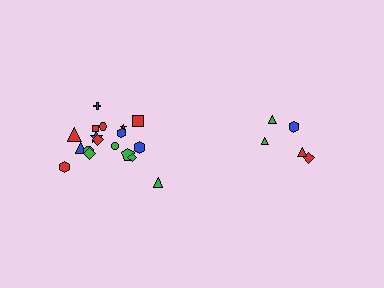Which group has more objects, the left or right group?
The left group.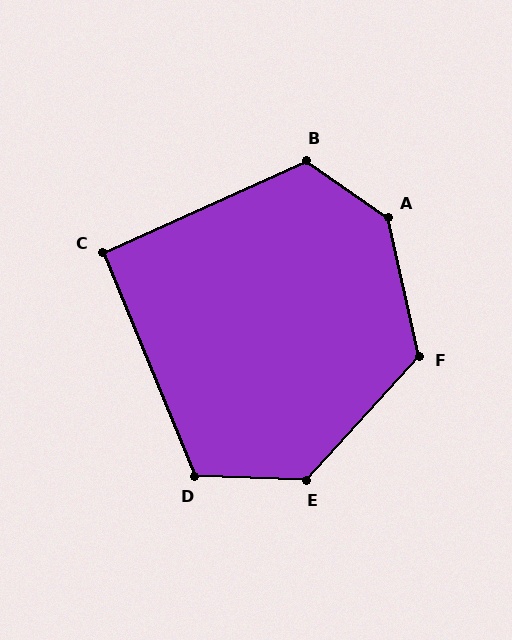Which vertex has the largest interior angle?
A, at approximately 138 degrees.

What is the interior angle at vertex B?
Approximately 121 degrees (obtuse).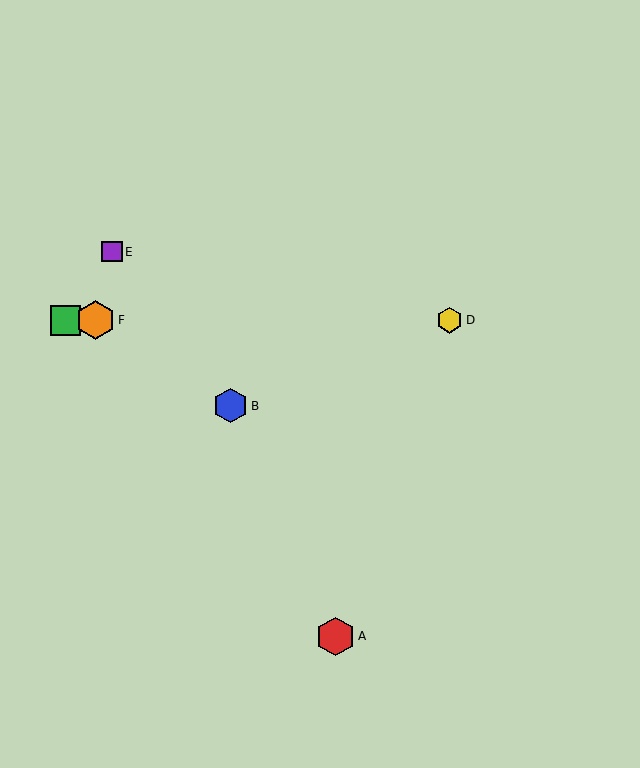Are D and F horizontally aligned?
Yes, both are at y≈320.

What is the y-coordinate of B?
Object B is at y≈406.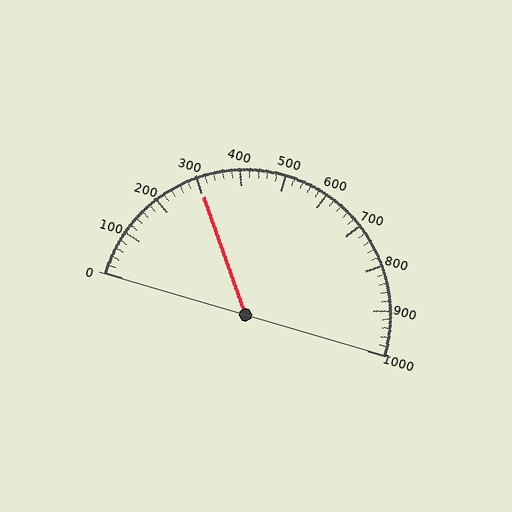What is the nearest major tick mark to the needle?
The nearest major tick mark is 300.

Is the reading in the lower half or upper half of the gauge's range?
The reading is in the lower half of the range (0 to 1000).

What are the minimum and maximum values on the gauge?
The gauge ranges from 0 to 1000.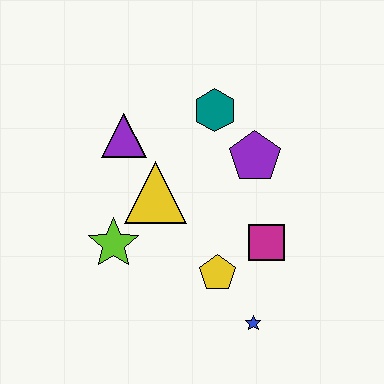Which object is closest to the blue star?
The yellow pentagon is closest to the blue star.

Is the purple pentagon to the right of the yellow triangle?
Yes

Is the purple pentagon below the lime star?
No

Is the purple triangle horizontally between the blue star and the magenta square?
No